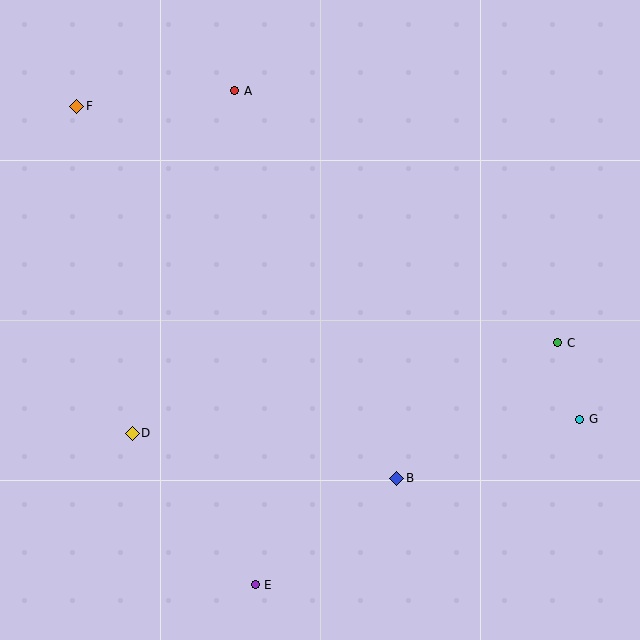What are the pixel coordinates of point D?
Point D is at (132, 433).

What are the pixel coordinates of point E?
Point E is at (255, 585).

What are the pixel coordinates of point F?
Point F is at (77, 107).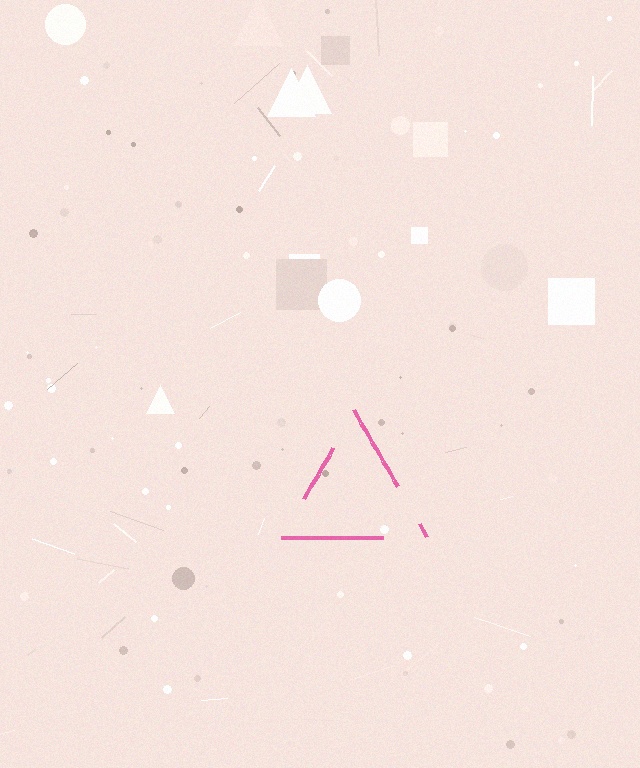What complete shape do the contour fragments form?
The contour fragments form a triangle.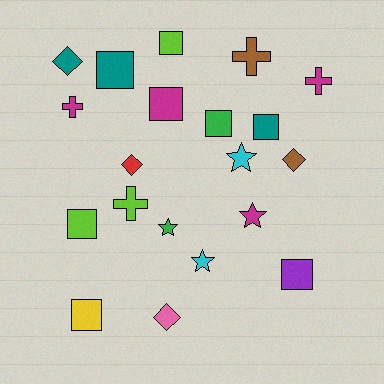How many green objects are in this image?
There are 2 green objects.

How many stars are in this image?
There are 4 stars.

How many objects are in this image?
There are 20 objects.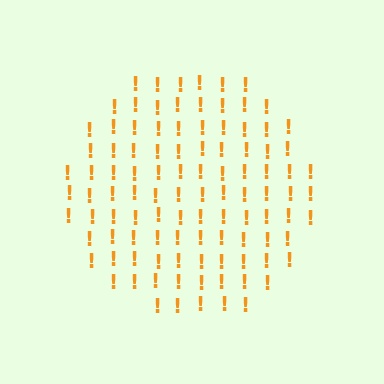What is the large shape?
The large shape is a circle.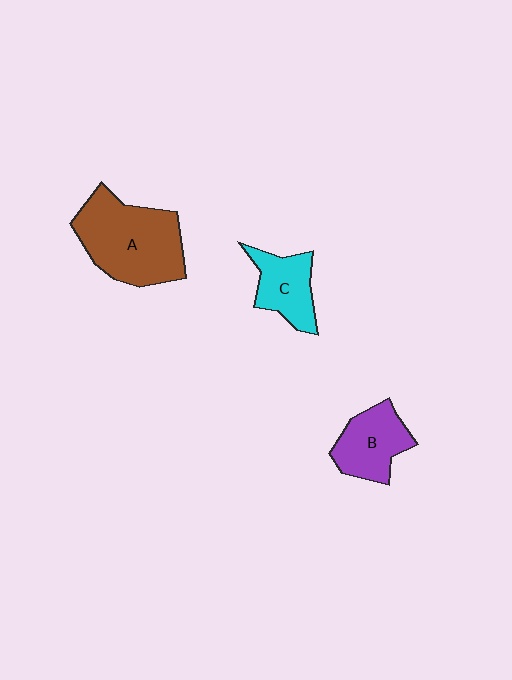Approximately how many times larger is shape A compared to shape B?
Approximately 1.8 times.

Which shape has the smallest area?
Shape C (cyan).